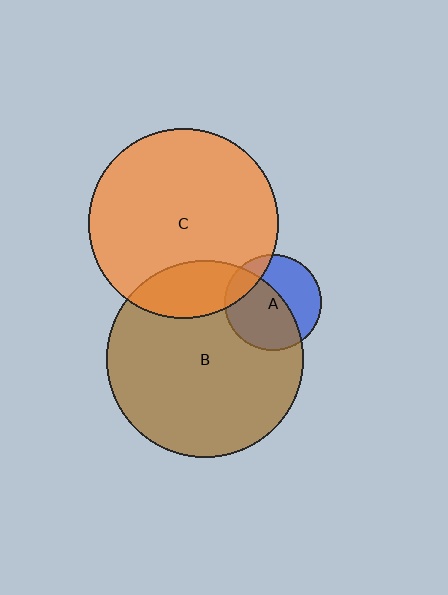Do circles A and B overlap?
Yes.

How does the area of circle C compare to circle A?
Approximately 3.9 times.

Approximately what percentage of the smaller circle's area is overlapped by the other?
Approximately 60%.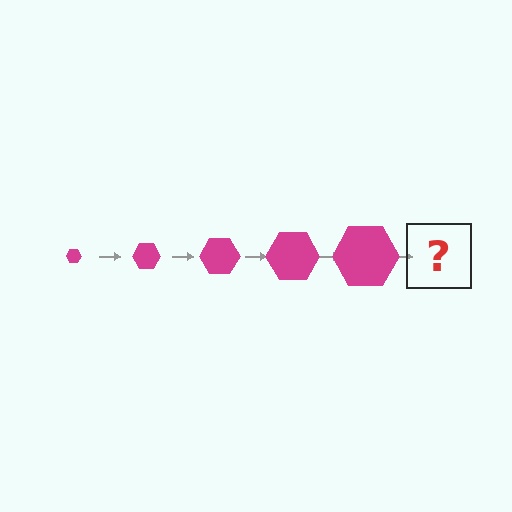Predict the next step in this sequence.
The next step is a magenta hexagon, larger than the previous one.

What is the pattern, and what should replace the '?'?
The pattern is that the hexagon gets progressively larger each step. The '?' should be a magenta hexagon, larger than the previous one.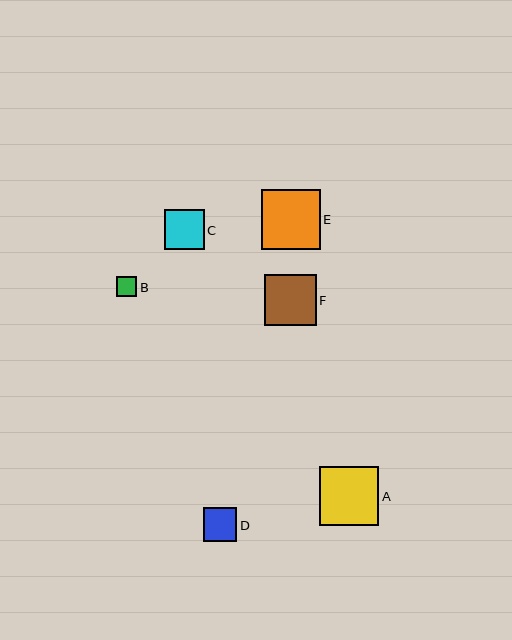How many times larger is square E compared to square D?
Square E is approximately 1.7 times the size of square D.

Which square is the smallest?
Square B is the smallest with a size of approximately 20 pixels.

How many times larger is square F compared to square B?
Square F is approximately 2.5 times the size of square B.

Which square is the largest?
Square A is the largest with a size of approximately 60 pixels.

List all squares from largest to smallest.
From largest to smallest: A, E, F, C, D, B.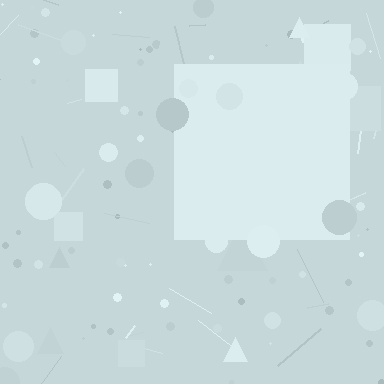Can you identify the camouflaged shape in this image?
The camouflaged shape is a square.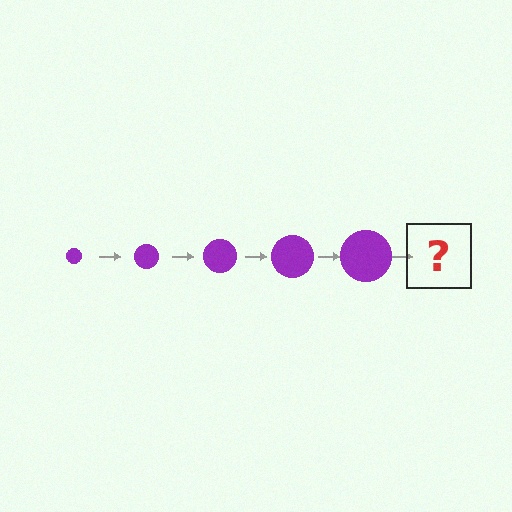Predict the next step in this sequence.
The next step is a purple circle, larger than the previous one.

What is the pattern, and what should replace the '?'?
The pattern is that the circle gets progressively larger each step. The '?' should be a purple circle, larger than the previous one.